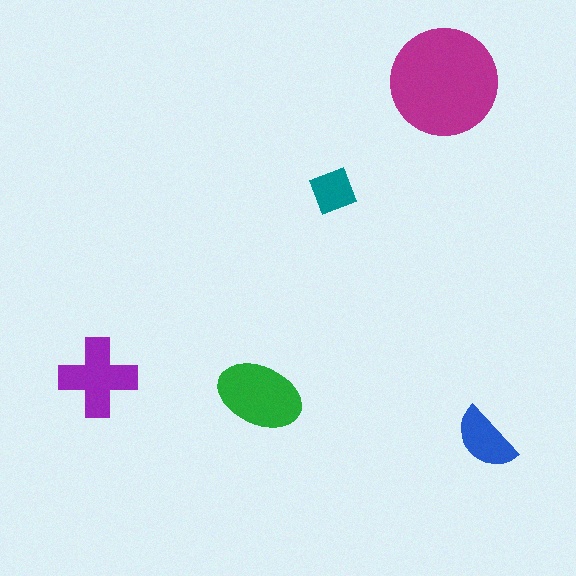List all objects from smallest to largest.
The teal diamond, the blue semicircle, the purple cross, the green ellipse, the magenta circle.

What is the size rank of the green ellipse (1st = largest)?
2nd.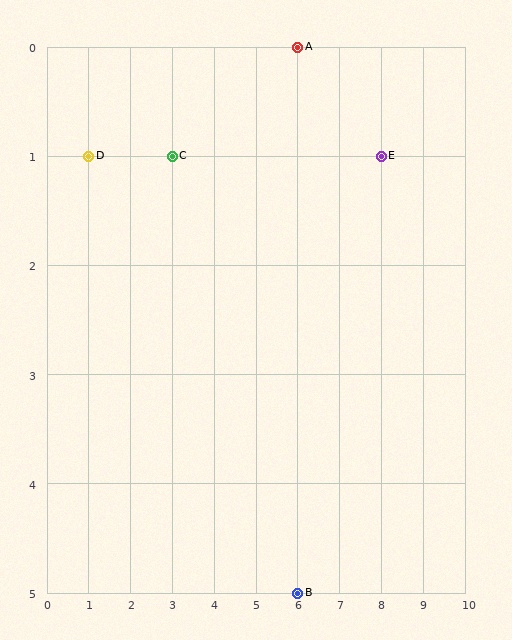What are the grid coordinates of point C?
Point C is at grid coordinates (3, 1).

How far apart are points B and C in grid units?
Points B and C are 3 columns and 4 rows apart (about 5.0 grid units diagonally).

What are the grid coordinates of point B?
Point B is at grid coordinates (6, 5).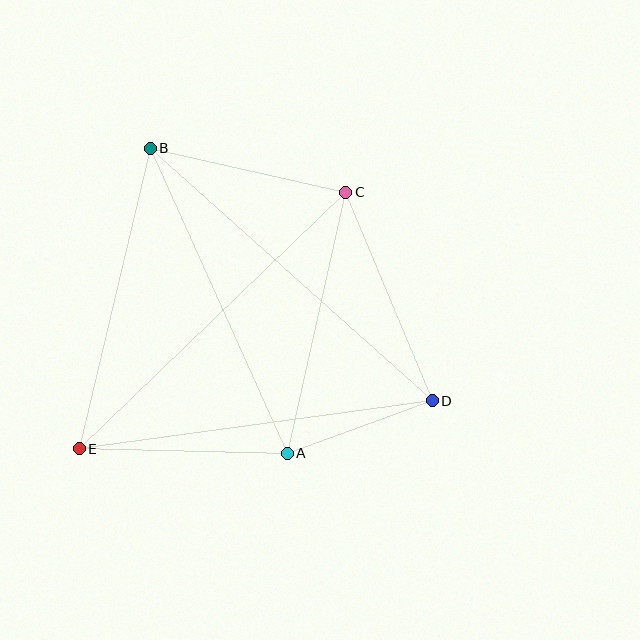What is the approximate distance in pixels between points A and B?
The distance between A and B is approximately 334 pixels.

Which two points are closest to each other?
Points A and D are closest to each other.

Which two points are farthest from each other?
Points B and D are farthest from each other.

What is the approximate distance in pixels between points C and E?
The distance between C and E is approximately 370 pixels.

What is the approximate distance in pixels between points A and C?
The distance between A and C is approximately 267 pixels.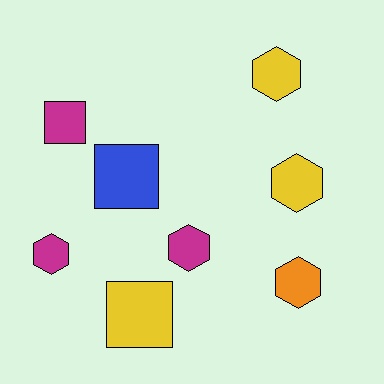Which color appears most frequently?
Magenta, with 3 objects.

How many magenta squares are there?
There is 1 magenta square.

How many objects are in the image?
There are 8 objects.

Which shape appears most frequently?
Hexagon, with 5 objects.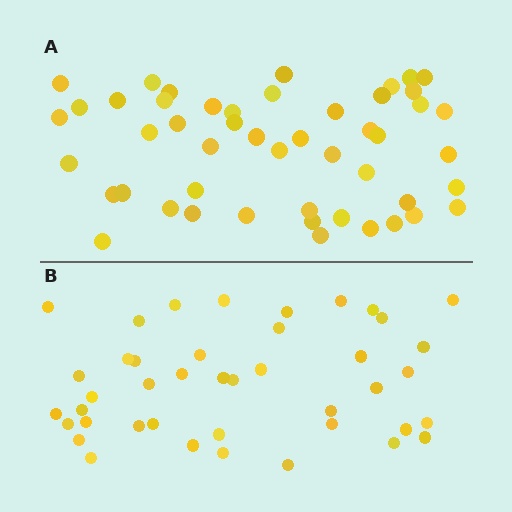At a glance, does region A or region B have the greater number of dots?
Region A (the top region) has more dots.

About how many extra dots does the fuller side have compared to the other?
Region A has roughly 8 or so more dots than region B.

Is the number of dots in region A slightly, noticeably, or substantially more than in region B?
Region A has only slightly more — the two regions are fairly close. The ratio is roughly 1.2 to 1.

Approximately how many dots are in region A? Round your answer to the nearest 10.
About 50 dots. (The exact count is 49, which rounds to 50.)